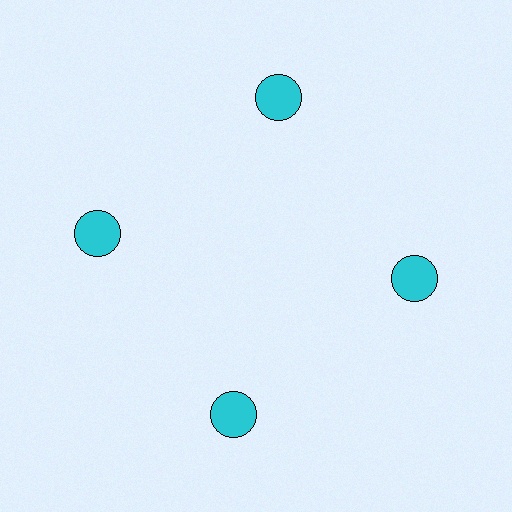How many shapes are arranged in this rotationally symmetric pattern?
There are 4 shapes, arranged in 4 groups of 1.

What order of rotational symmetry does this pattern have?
This pattern has 4-fold rotational symmetry.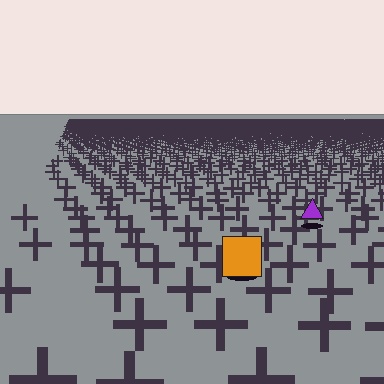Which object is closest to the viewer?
The orange square is closest. The texture marks near it are larger and more spread out.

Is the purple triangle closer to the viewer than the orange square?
No. The orange square is closer — you can tell from the texture gradient: the ground texture is coarser near it.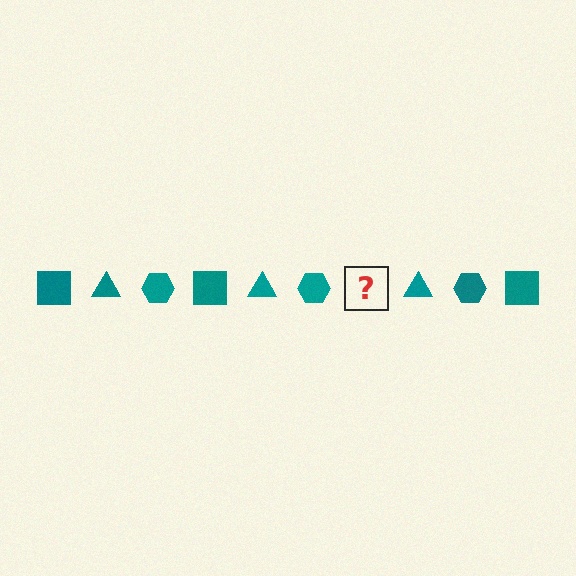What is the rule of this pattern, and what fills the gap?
The rule is that the pattern cycles through square, triangle, hexagon shapes in teal. The gap should be filled with a teal square.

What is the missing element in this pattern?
The missing element is a teal square.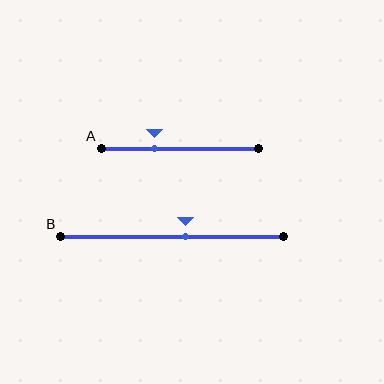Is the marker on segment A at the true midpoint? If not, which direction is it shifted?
No, the marker on segment A is shifted to the left by about 16% of the segment length.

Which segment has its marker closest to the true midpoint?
Segment B has its marker closest to the true midpoint.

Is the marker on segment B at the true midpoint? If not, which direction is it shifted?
No, the marker on segment B is shifted to the right by about 6% of the segment length.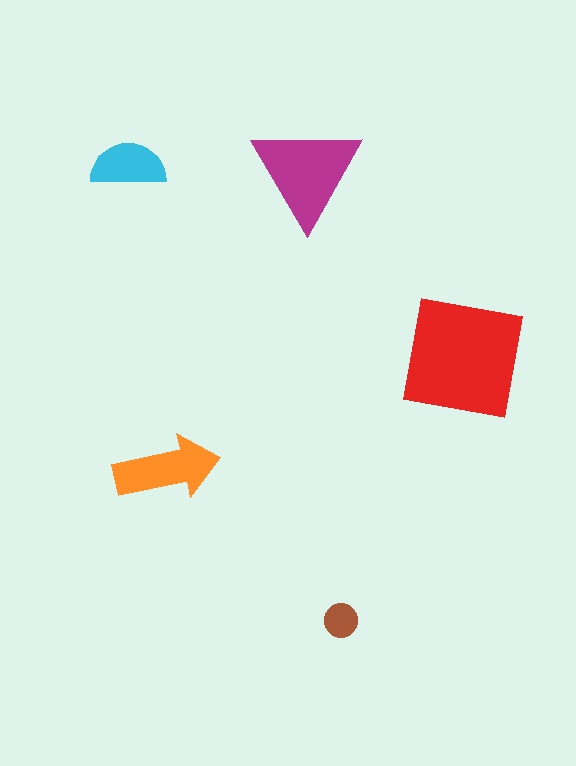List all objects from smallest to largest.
The brown circle, the cyan semicircle, the orange arrow, the magenta triangle, the red square.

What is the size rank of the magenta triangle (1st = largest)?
2nd.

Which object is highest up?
The cyan semicircle is topmost.